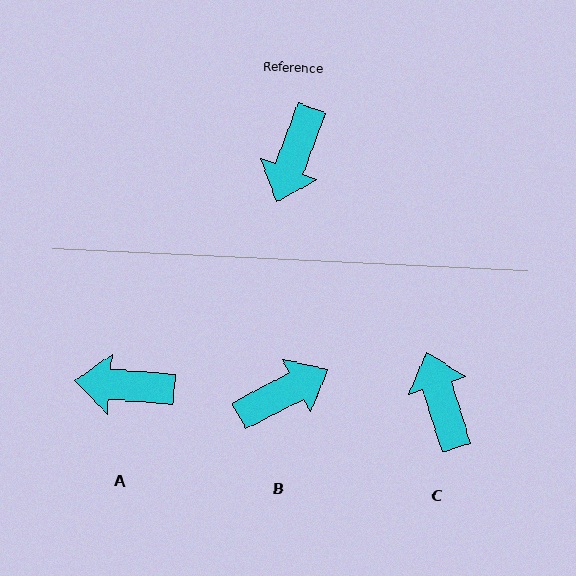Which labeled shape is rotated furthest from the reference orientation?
C, about 143 degrees away.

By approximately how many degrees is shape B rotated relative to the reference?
Approximately 138 degrees counter-clockwise.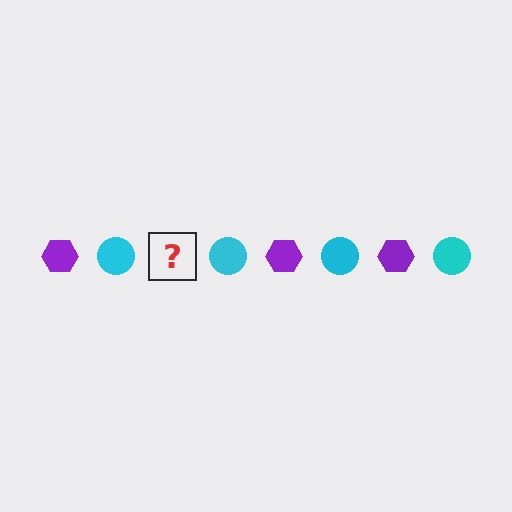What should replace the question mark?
The question mark should be replaced with a purple hexagon.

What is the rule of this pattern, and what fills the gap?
The rule is that the pattern alternates between purple hexagon and cyan circle. The gap should be filled with a purple hexagon.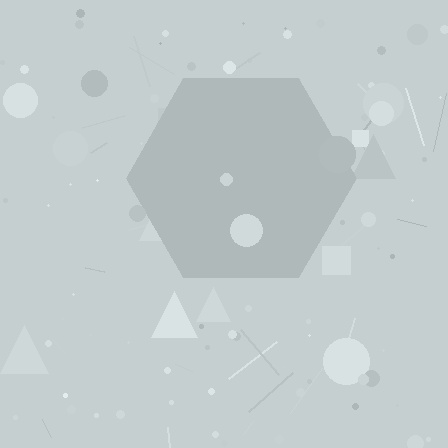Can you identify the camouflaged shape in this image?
The camouflaged shape is a hexagon.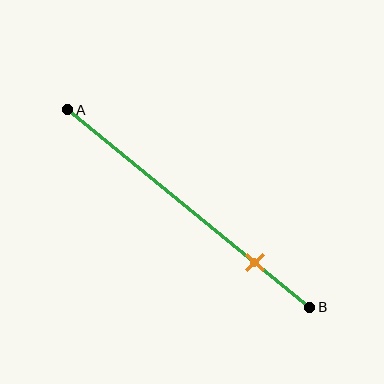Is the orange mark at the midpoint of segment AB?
No, the mark is at about 75% from A, not at the 50% midpoint.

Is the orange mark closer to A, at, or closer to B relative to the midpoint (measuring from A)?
The orange mark is closer to point B than the midpoint of segment AB.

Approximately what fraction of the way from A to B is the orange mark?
The orange mark is approximately 75% of the way from A to B.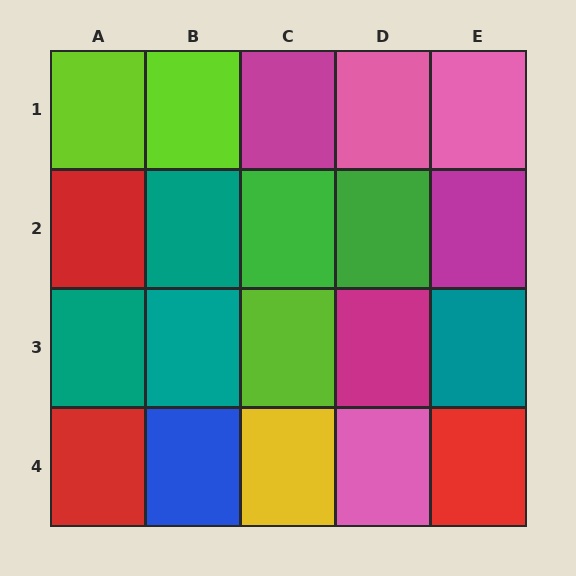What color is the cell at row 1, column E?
Pink.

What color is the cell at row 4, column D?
Pink.